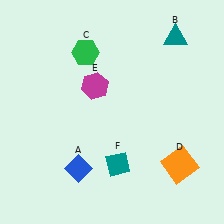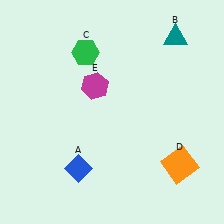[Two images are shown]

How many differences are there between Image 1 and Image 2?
There is 1 difference between the two images.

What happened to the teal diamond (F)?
The teal diamond (F) was removed in Image 2. It was in the bottom-right area of Image 1.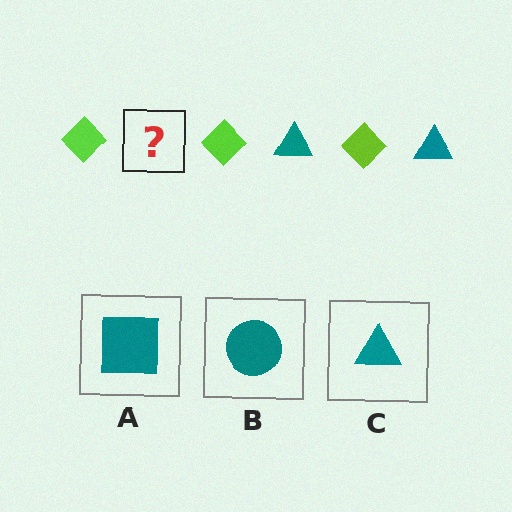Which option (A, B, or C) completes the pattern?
C.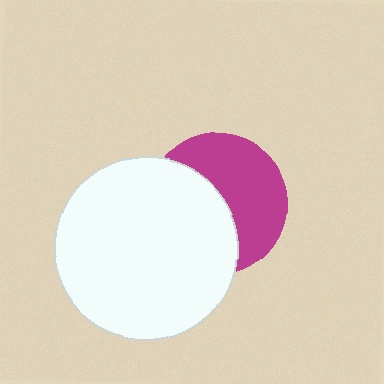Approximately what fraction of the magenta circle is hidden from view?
Roughly 49% of the magenta circle is hidden behind the white circle.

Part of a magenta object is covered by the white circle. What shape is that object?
It is a circle.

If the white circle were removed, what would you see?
You would see the complete magenta circle.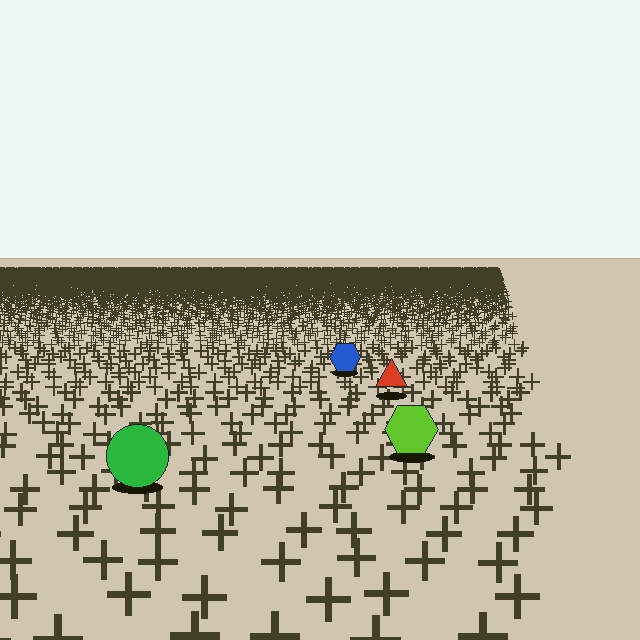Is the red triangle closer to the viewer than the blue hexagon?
Yes. The red triangle is closer — you can tell from the texture gradient: the ground texture is coarser near it.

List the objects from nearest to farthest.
From nearest to farthest: the green circle, the lime hexagon, the red triangle, the blue hexagon.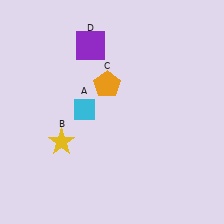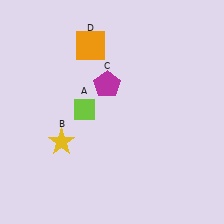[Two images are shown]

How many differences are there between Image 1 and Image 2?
There are 3 differences between the two images.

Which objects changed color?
A changed from cyan to lime. C changed from orange to magenta. D changed from purple to orange.